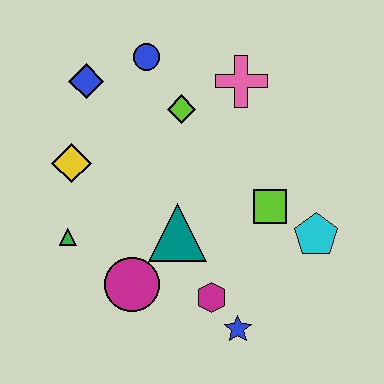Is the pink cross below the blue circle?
Yes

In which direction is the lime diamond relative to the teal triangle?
The lime diamond is above the teal triangle.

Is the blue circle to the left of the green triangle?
No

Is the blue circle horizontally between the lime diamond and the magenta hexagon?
No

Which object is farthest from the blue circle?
The blue star is farthest from the blue circle.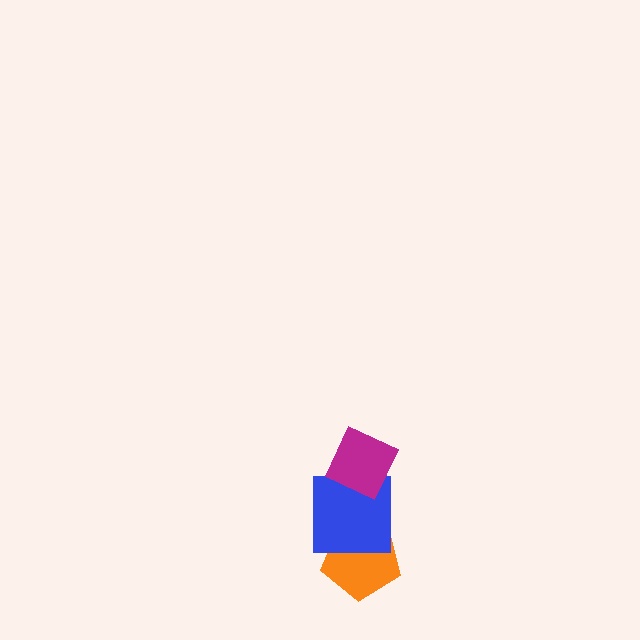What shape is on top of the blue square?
The magenta diamond is on top of the blue square.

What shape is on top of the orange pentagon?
The blue square is on top of the orange pentagon.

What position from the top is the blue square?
The blue square is 2nd from the top.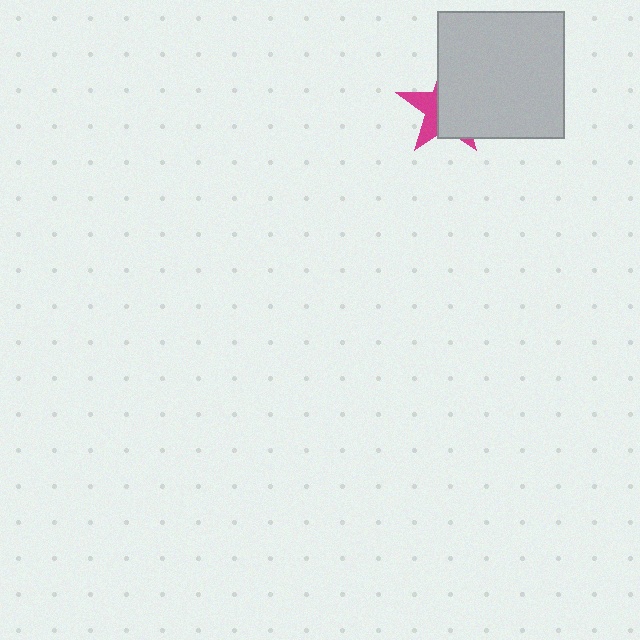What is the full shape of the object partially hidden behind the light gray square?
The partially hidden object is a magenta star.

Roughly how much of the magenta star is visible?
A small part of it is visible (roughly 37%).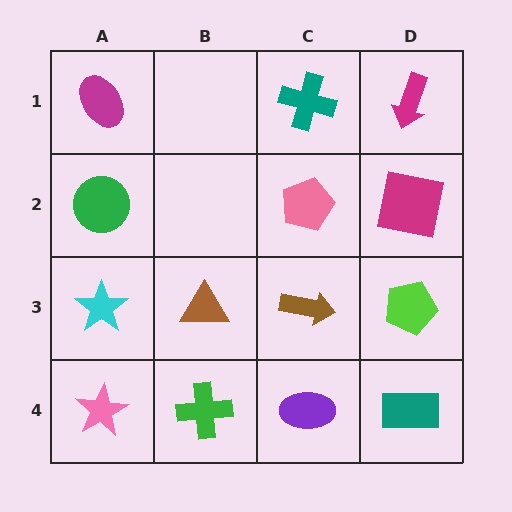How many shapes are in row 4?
4 shapes.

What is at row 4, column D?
A teal rectangle.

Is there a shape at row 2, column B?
No, that cell is empty.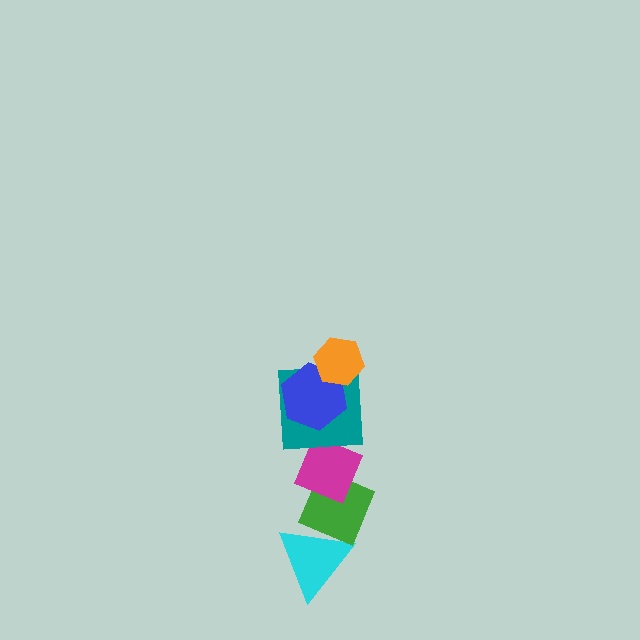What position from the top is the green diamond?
The green diamond is 5th from the top.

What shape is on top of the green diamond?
The magenta diamond is on top of the green diamond.